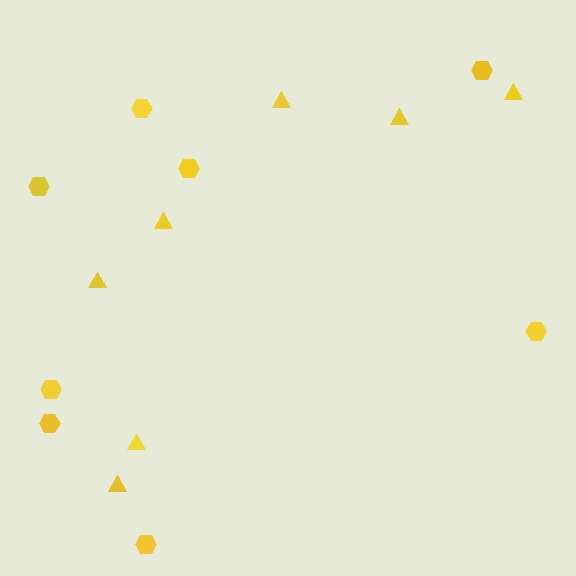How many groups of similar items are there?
There are 2 groups: one group of hexagons (8) and one group of triangles (7).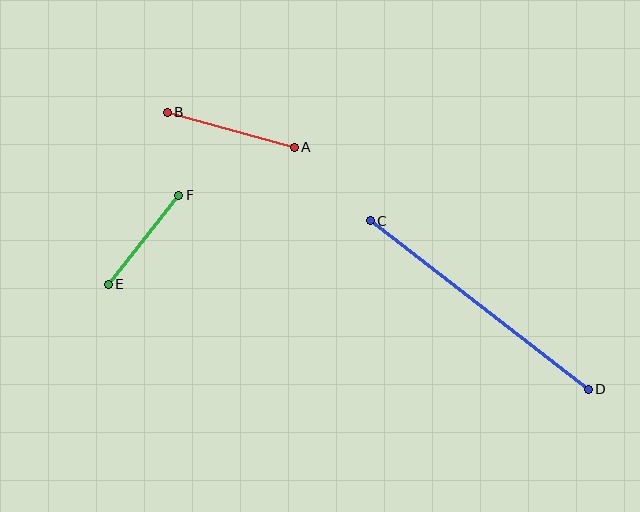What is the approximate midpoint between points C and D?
The midpoint is at approximately (479, 305) pixels.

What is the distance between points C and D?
The distance is approximately 275 pixels.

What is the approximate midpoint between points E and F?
The midpoint is at approximately (143, 240) pixels.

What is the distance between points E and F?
The distance is approximately 113 pixels.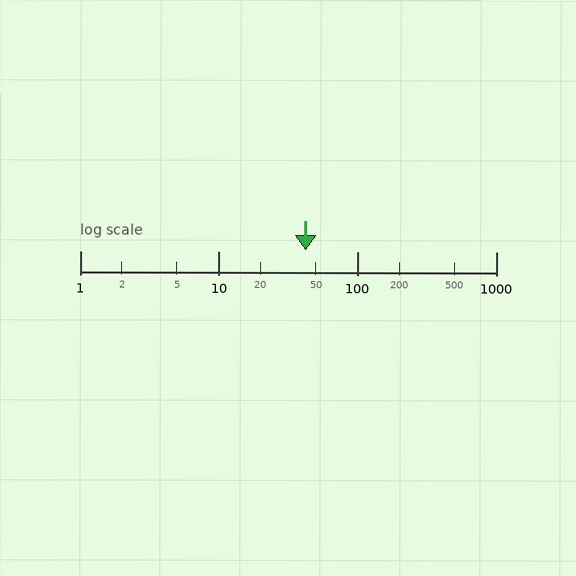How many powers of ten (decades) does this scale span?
The scale spans 3 decades, from 1 to 1000.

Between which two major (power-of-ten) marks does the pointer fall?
The pointer is between 10 and 100.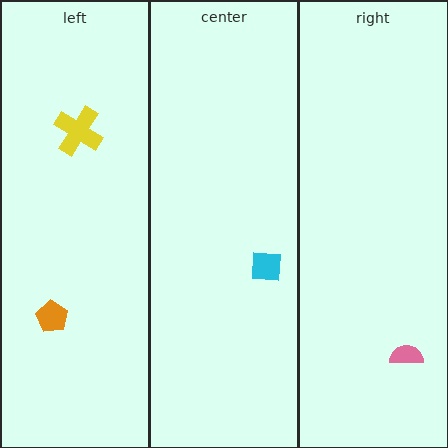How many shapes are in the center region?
1.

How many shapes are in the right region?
1.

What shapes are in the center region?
The cyan square.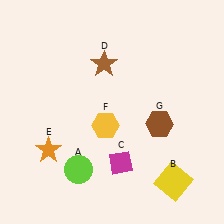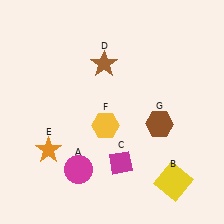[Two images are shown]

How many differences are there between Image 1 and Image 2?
There is 1 difference between the two images.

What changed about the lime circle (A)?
In Image 1, A is lime. In Image 2, it changed to magenta.